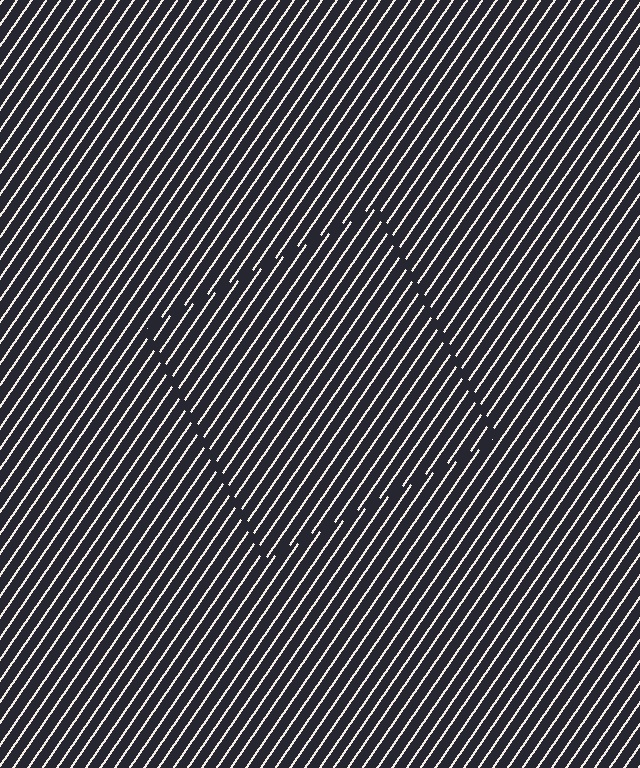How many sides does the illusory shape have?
4 sides — the line-ends trace a square.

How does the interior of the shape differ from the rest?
The interior of the shape contains the same grating, shifted by half a period — the contour is defined by the phase discontinuity where line-ends from the inner and outer gratings abut.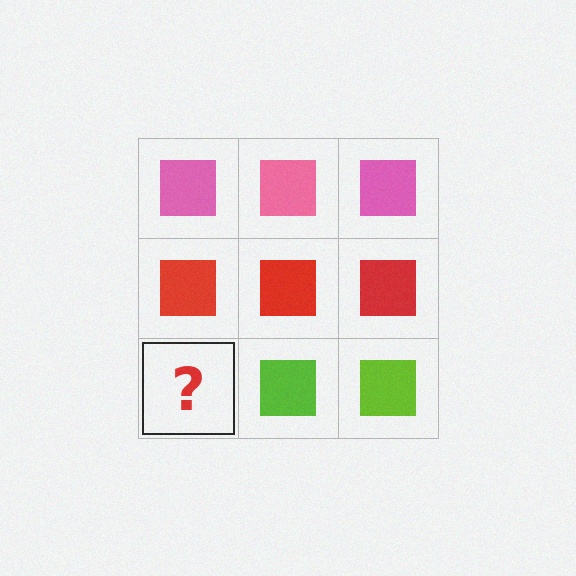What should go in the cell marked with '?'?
The missing cell should contain a lime square.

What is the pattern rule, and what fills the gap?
The rule is that each row has a consistent color. The gap should be filled with a lime square.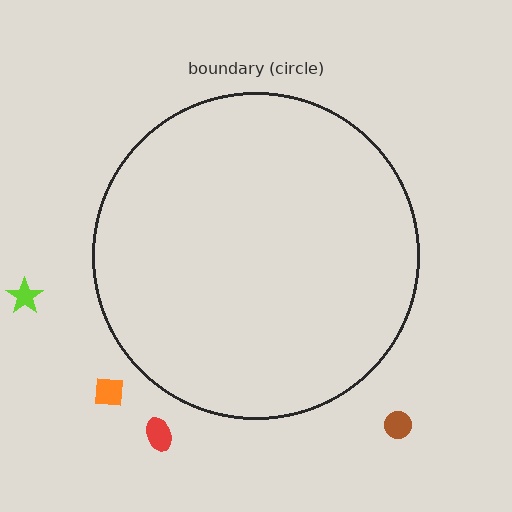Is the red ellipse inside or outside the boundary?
Outside.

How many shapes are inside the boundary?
0 inside, 4 outside.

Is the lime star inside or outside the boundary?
Outside.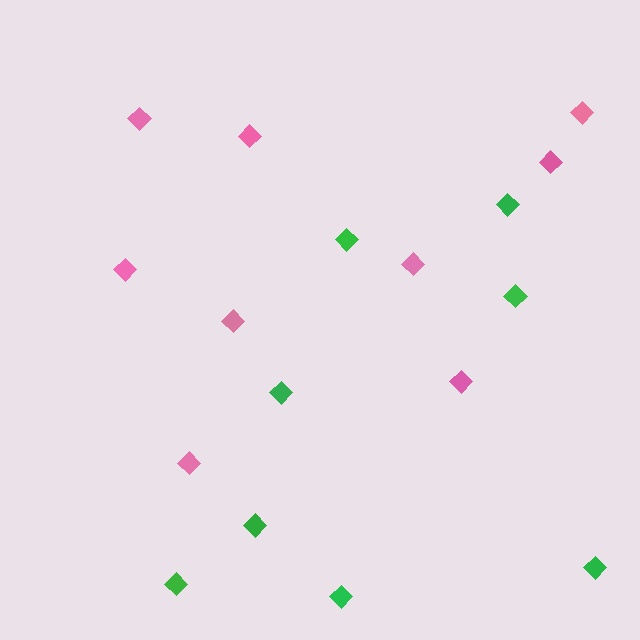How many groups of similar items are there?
There are 2 groups: one group of green diamonds (8) and one group of pink diamonds (9).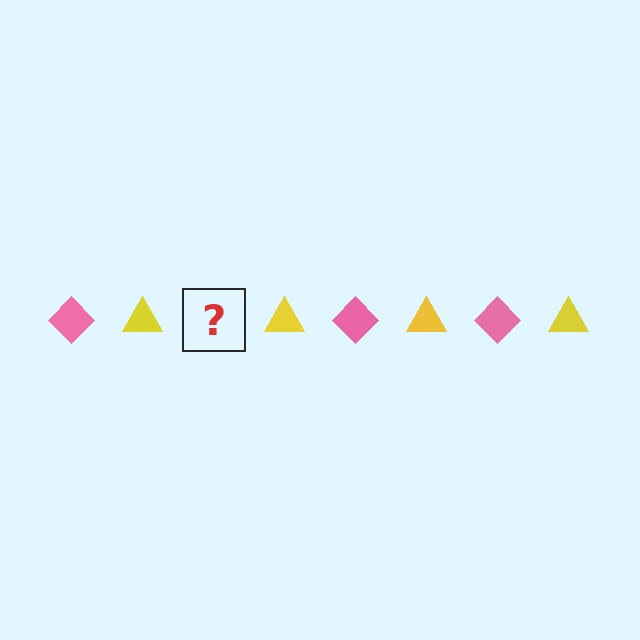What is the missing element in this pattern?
The missing element is a pink diamond.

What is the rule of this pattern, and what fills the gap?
The rule is that the pattern alternates between pink diamond and yellow triangle. The gap should be filled with a pink diamond.